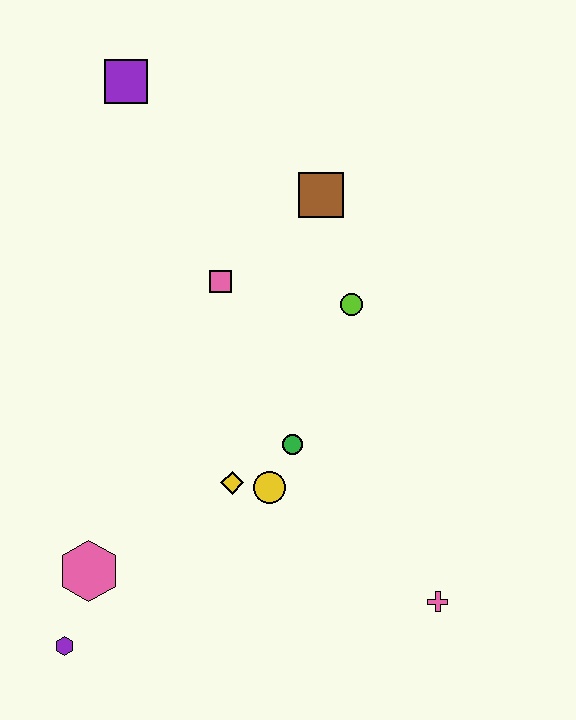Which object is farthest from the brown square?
The purple hexagon is farthest from the brown square.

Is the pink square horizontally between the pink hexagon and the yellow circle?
Yes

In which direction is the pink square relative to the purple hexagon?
The pink square is above the purple hexagon.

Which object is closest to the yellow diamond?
The yellow circle is closest to the yellow diamond.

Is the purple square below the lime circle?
No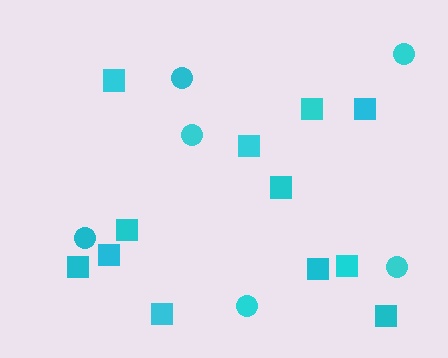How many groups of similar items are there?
There are 2 groups: one group of circles (6) and one group of squares (12).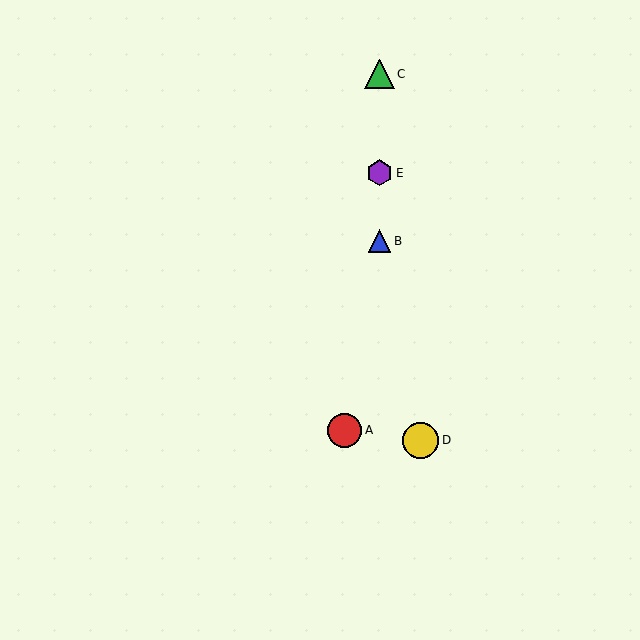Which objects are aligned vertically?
Objects B, C, E are aligned vertically.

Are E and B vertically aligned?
Yes, both are at x≈380.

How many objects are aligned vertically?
3 objects (B, C, E) are aligned vertically.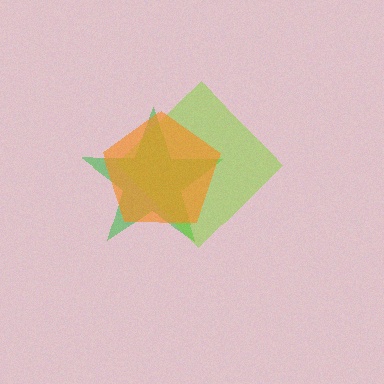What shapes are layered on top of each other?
The layered shapes are: a green star, a lime diamond, an orange pentagon.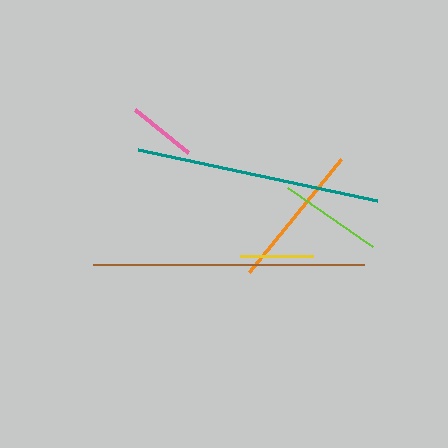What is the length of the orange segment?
The orange segment is approximately 146 pixels long.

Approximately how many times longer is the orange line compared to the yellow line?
The orange line is approximately 2.0 times the length of the yellow line.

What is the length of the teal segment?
The teal segment is approximately 244 pixels long.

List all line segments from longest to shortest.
From longest to shortest: brown, teal, orange, lime, yellow, pink.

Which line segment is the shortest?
The pink line is the shortest at approximately 68 pixels.